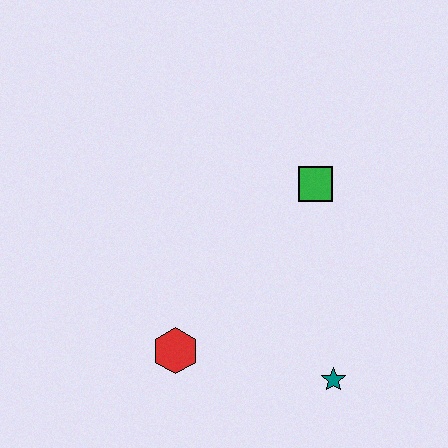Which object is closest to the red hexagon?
The teal star is closest to the red hexagon.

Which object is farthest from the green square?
The red hexagon is farthest from the green square.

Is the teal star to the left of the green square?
No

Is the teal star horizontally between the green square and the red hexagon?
No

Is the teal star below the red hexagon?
Yes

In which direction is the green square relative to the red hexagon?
The green square is above the red hexagon.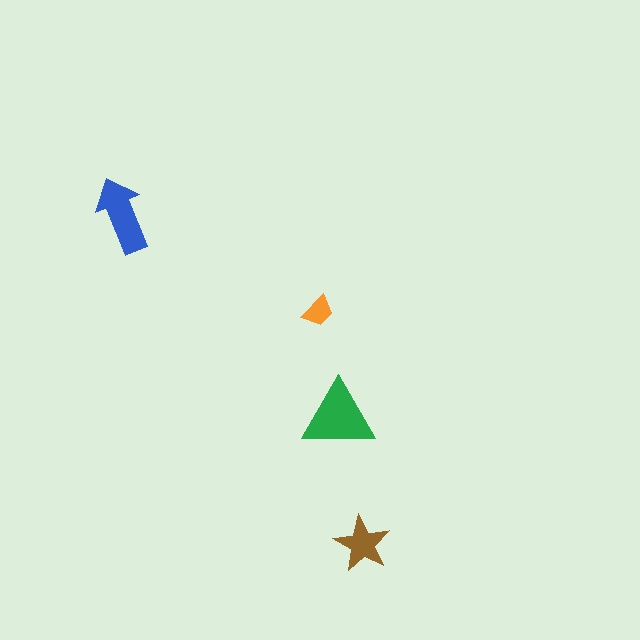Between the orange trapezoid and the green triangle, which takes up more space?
The green triangle.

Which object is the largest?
The green triangle.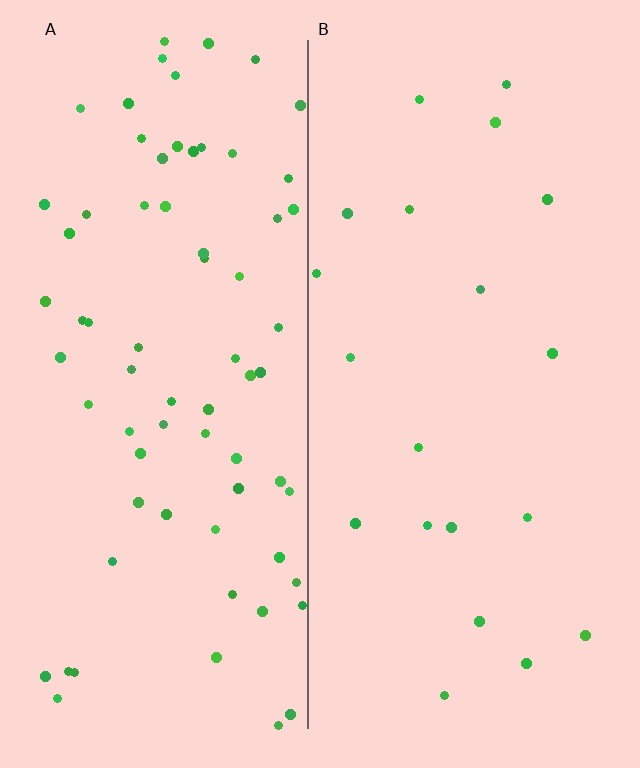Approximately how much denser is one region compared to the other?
Approximately 3.6× — region A over region B.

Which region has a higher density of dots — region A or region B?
A (the left).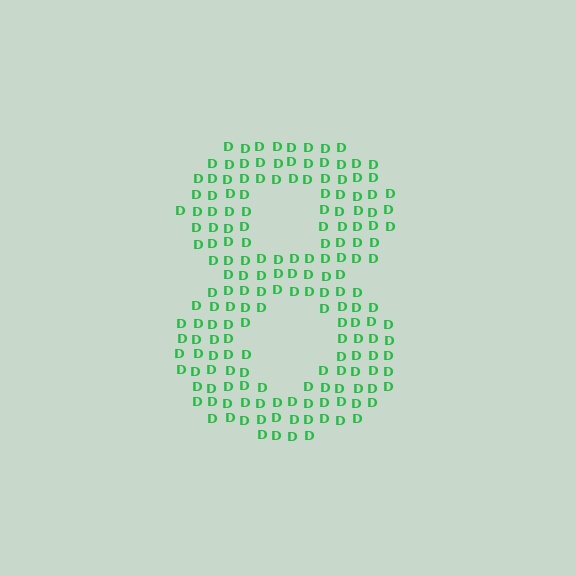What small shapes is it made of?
It is made of small letter D's.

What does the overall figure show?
The overall figure shows the digit 8.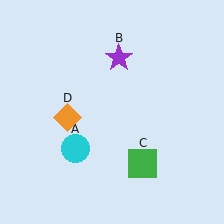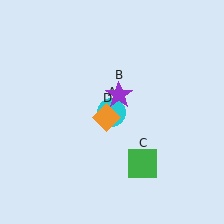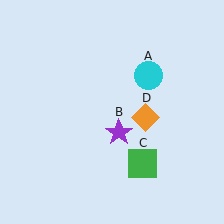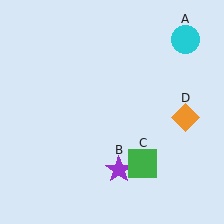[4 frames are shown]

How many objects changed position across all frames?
3 objects changed position: cyan circle (object A), purple star (object B), orange diamond (object D).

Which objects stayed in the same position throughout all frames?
Green square (object C) remained stationary.